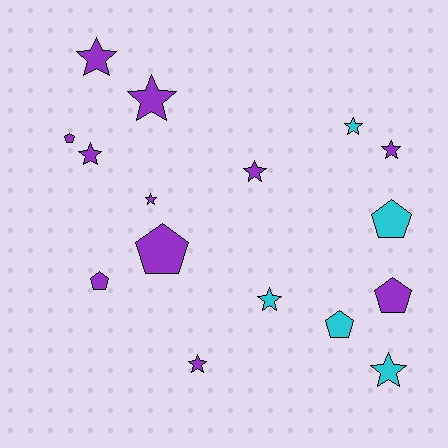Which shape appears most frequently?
Star, with 10 objects.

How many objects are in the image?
There are 16 objects.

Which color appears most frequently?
Purple, with 11 objects.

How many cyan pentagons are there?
There are 2 cyan pentagons.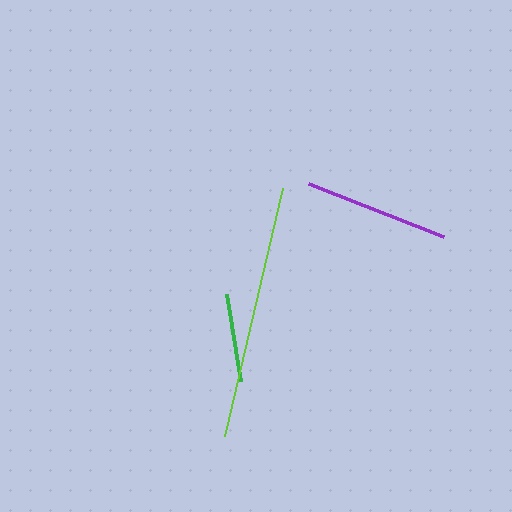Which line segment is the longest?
The lime line is the longest at approximately 254 pixels.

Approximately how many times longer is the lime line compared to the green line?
The lime line is approximately 2.9 times the length of the green line.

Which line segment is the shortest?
The green line is the shortest at approximately 88 pixels.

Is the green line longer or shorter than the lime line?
The lime line is longer than the green line.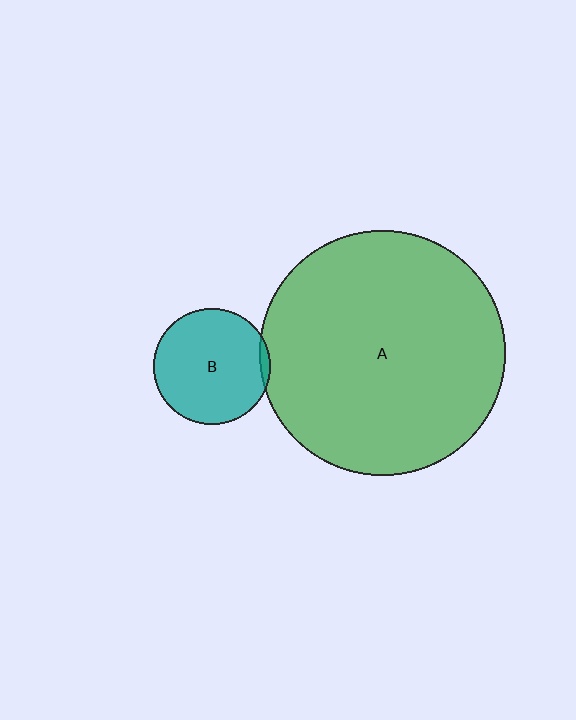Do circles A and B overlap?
Yes.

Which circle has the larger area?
Circle A (green).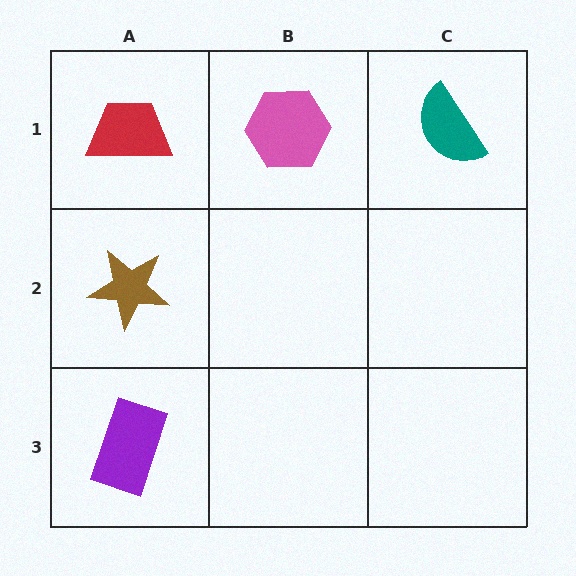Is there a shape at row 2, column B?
No, that cell is empty.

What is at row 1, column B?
A pink hexagon.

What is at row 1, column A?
A red trapezoid.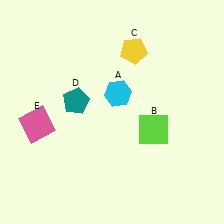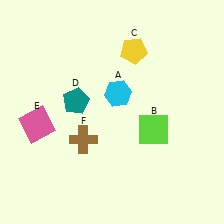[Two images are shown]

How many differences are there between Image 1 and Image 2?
There is 1 difference between the two images.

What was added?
A brown cross (F) was added in Image 2.